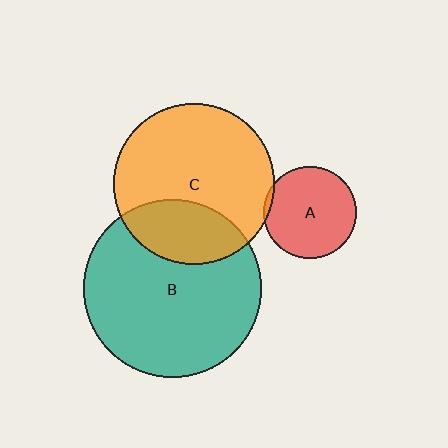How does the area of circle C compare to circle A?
Approximately 3.0 times.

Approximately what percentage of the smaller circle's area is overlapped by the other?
Approximately 30%.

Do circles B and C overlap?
Yes.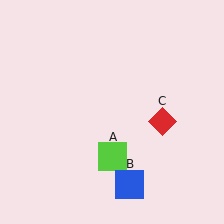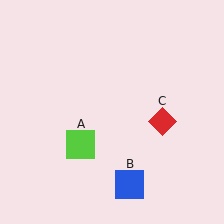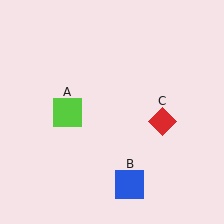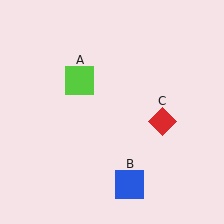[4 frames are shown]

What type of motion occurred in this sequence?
The lime square (object A) rotated clockwise around the center of the scene.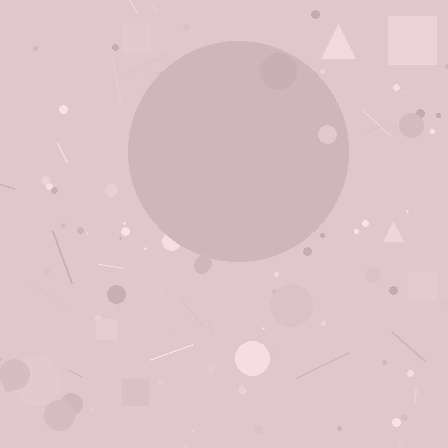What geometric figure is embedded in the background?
A circle is embedded in the background.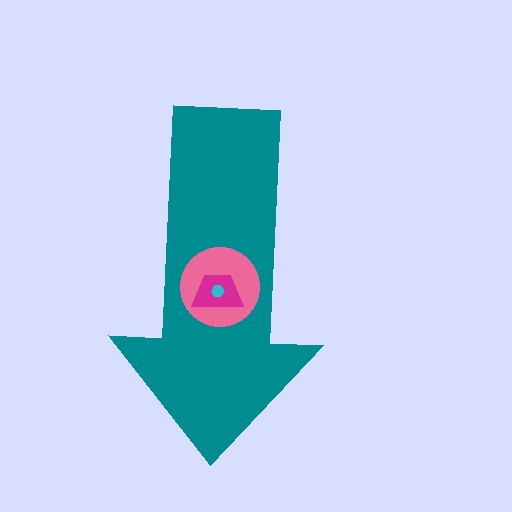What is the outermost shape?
The teal arrow.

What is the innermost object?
The cyan hexagon.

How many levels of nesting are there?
4.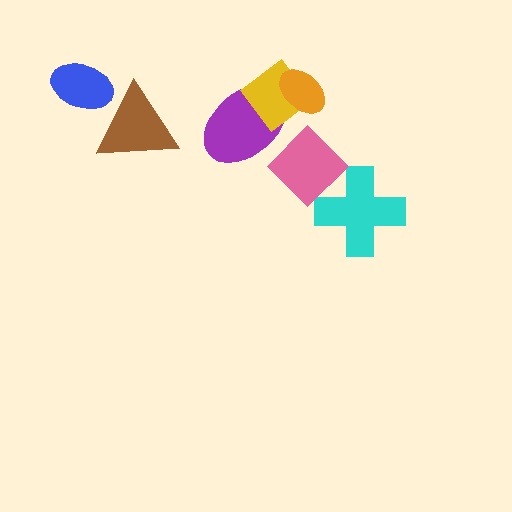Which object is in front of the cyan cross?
The pink diamond is in front of the cyan cross.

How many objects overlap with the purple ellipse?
3 objects overlap with the purple ellipse.